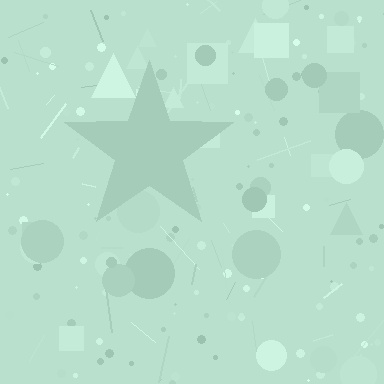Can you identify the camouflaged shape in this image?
The camouflaged shape is a star.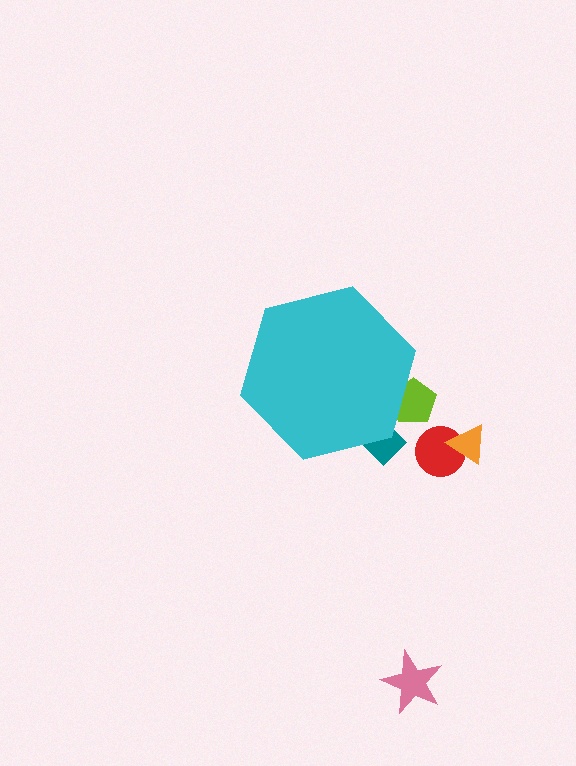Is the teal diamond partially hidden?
Yes, the teal diamond is partially hidden behind the cyan hexagon.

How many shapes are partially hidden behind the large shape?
2 shapes are partially hidden.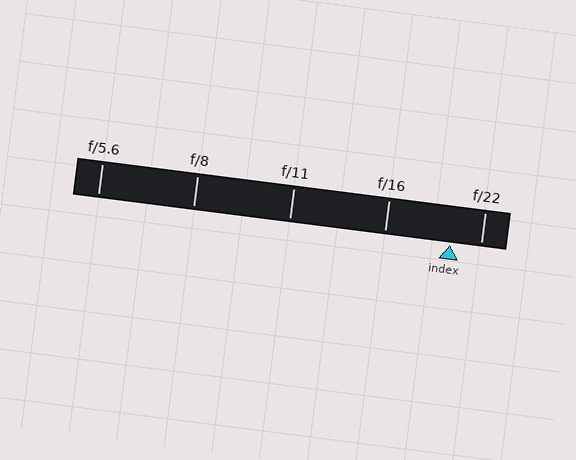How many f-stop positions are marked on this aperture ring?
There are 5 f-stop positions marked.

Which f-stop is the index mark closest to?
The index mark is closest to f/22.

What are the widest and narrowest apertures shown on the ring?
The widest aperture shown is f/5.6 and the narrowest is f/22.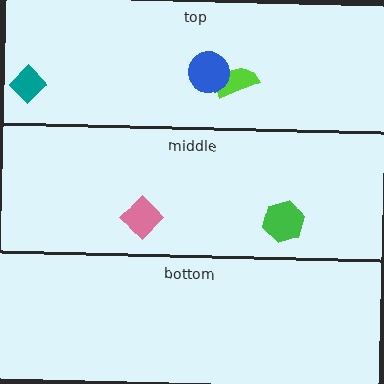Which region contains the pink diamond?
The middle region.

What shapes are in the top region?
The lime semicircle, the teal diamond, the blue circle.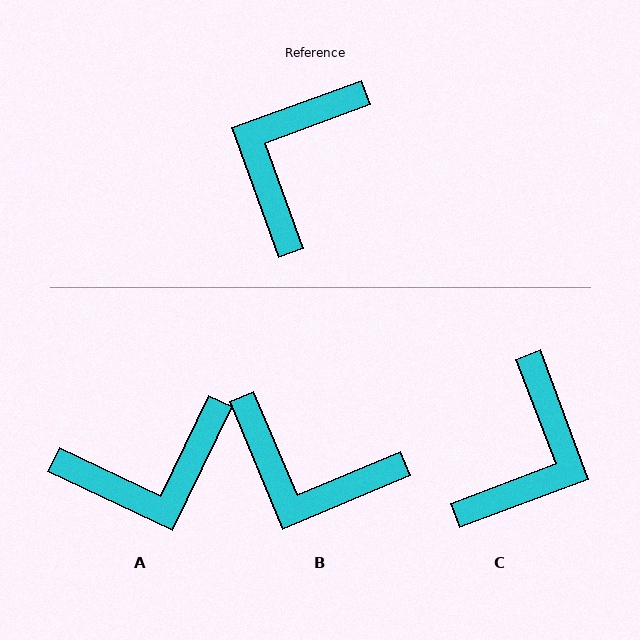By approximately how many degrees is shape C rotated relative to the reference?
Approximately 179 degrees clockwise.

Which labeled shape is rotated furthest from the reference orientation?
C, about 179 degrees away.